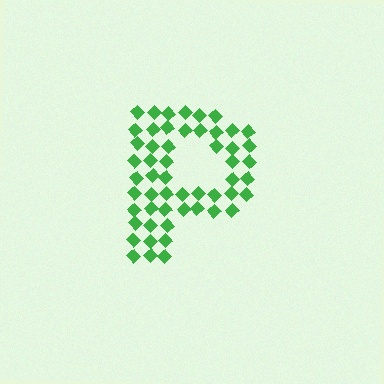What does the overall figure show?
The overall figure shows the letter P.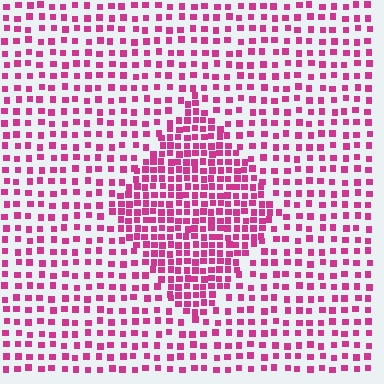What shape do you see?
I see a diamond.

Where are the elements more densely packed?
The elements are more densely packed inside the diamond boundary.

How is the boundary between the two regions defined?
The boundary is defined by a change in element density (approximately 2.0x ratio). All elements are the same color, size, and shape.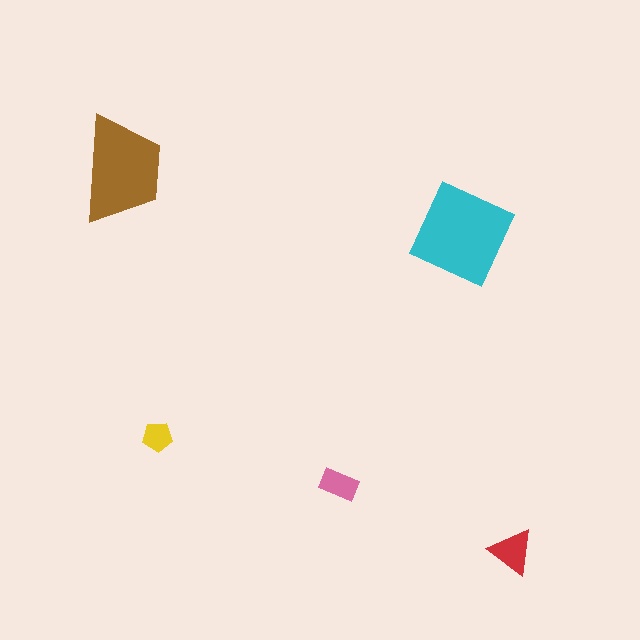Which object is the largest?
The cyan diamond.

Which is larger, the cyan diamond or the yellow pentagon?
The cyan diamond.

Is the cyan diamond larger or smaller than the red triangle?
Larger.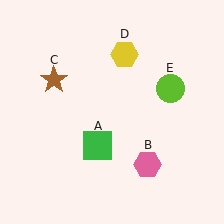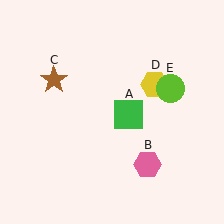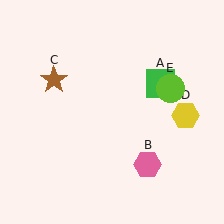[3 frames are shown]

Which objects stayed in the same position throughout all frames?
Pink hexagon (object B) and brown star (object C) and lime circle (object E) remained stationary.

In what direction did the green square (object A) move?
The green square (object A) moved up and to the right.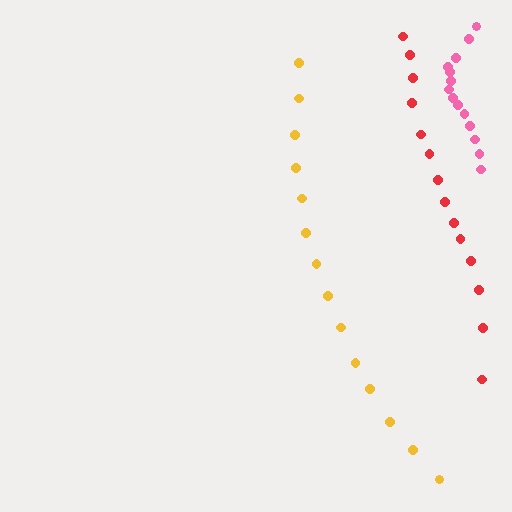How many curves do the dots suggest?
There are 3 distinct paths.